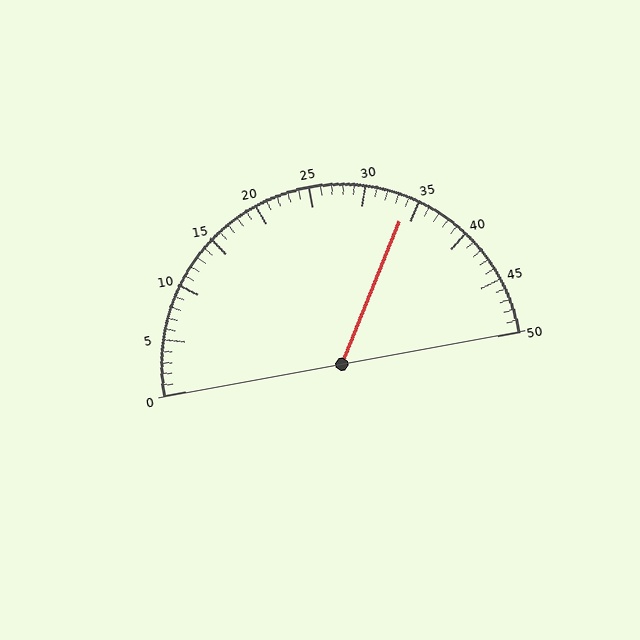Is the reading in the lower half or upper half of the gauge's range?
The reading is in the upper half of the range (0 to 50).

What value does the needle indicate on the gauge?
The needle indicates approximately 34.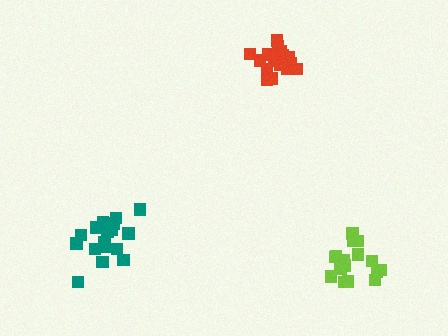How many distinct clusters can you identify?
There are 3 distinct clusters.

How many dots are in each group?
Group 1: 19 dots, Group 2: 18 dots, Group 3: 17 dots (54 total).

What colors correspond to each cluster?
The clusters are colored: teal, red, lime.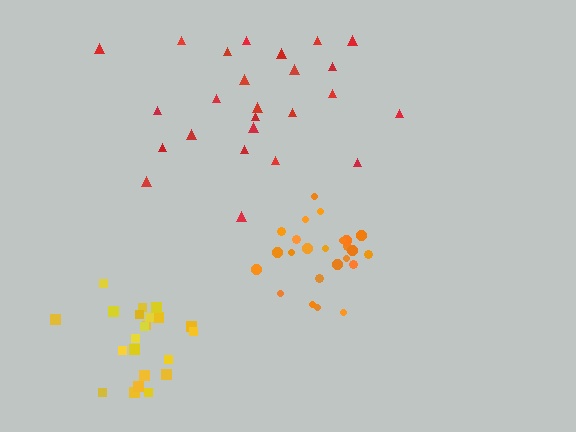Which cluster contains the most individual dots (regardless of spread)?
Red (25).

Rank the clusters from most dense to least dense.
orange, yellow, red.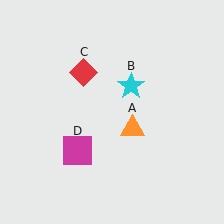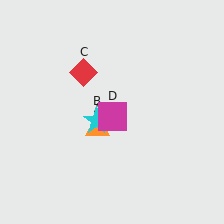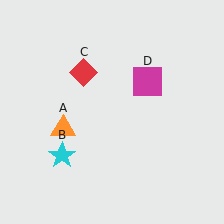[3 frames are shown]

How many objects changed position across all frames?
3 objects changed position: orange triangle (object A), cyan star (object B), magenta square (object D).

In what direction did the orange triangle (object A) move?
The orange triangle (object A) moved left.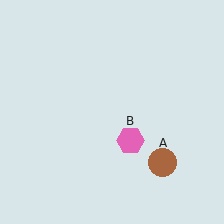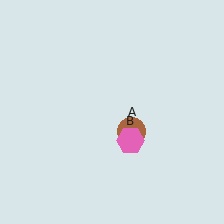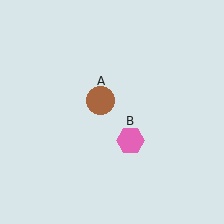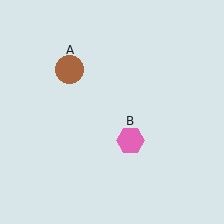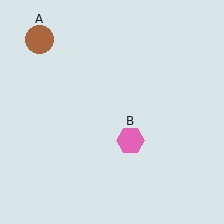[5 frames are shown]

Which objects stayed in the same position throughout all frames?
Pink hexagon (object B) remained stationary.